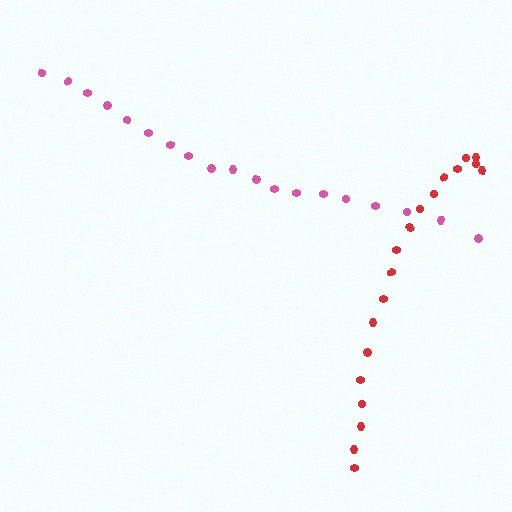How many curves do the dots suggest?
There are 2 distinct paths.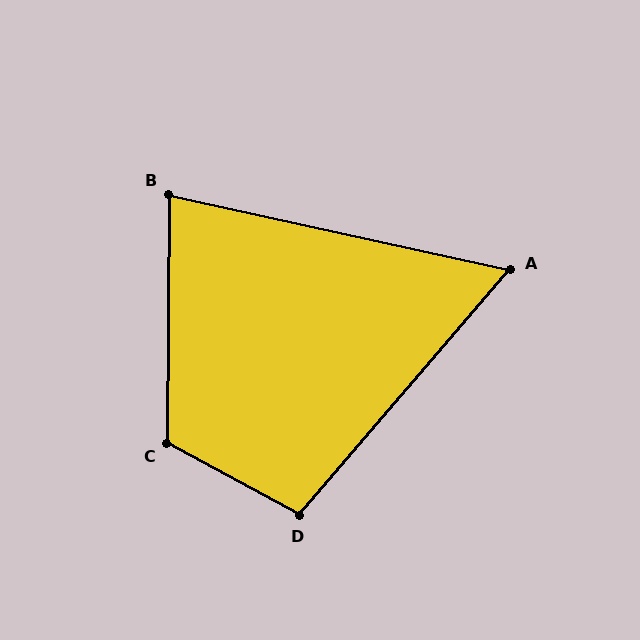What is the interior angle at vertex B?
Approximately 78 degrees (acute).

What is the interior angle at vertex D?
Approximately 102 degrees (obtuse).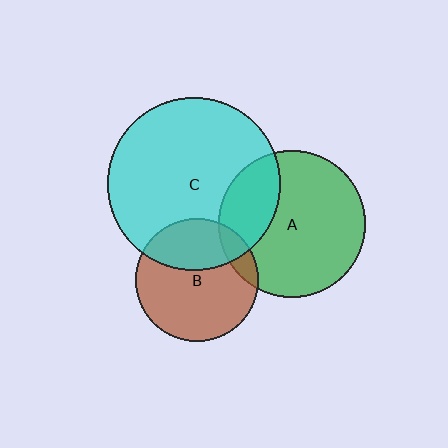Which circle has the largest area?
Circle C (cyan).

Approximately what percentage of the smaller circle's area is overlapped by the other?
Approximately 10%.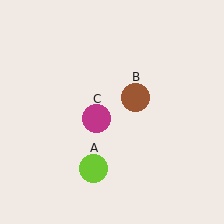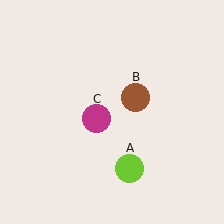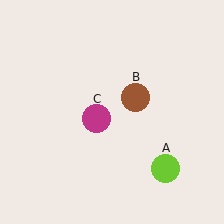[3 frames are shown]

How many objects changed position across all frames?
1 object changed position: lime circle (object A).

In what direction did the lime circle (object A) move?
The lime circle (object A) moved right.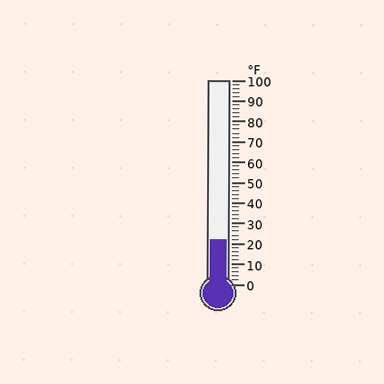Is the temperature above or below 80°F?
The temperature is below 80°F.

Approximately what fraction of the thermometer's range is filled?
The thermometer is filled to approximately 20% of its range.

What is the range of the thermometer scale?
The thermometer scale ranges from 0°F to 100°F.